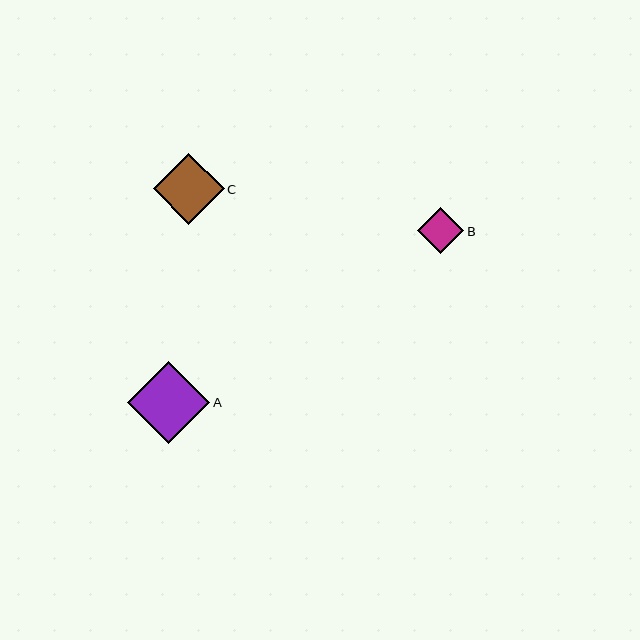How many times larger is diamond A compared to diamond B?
Diamond A is approximately 1.8 times the size of diamond B.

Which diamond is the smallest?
Diamond B is the smallest with a size of approximately 46 pixels.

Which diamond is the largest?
Diamond A is the largest with a size of approximately 82 pixels.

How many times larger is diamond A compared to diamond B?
Diamond A is approximately 1.8 times the size of diamond B.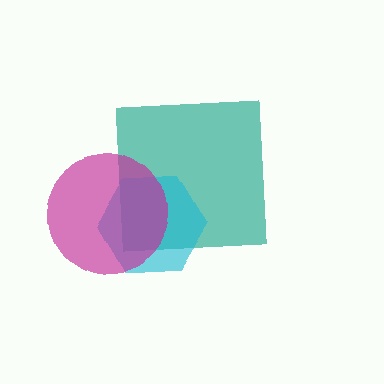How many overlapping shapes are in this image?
There are 3 overlapping shapes in the image.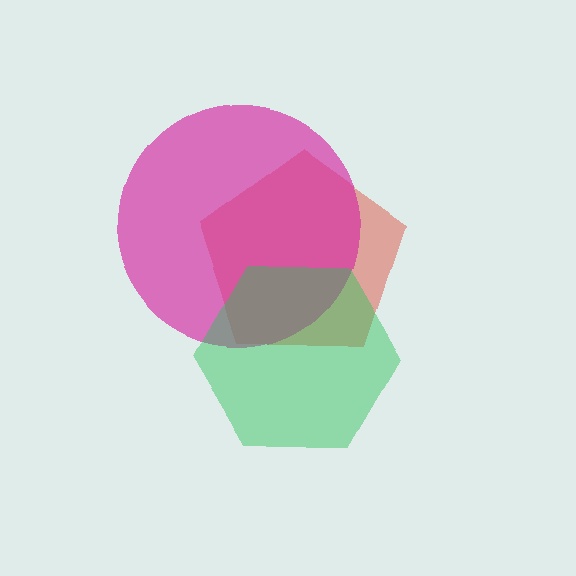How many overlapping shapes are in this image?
There are 3 overlapping shapes in the image.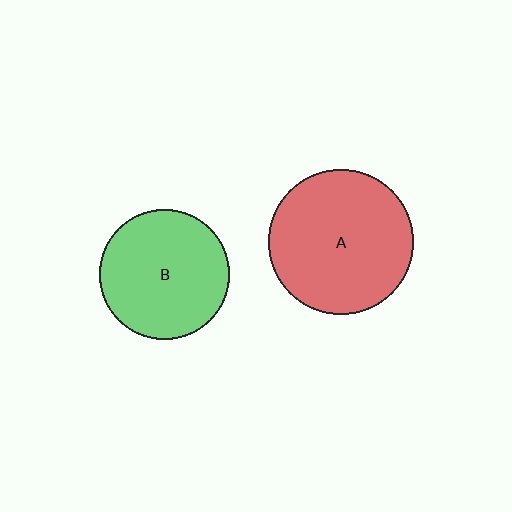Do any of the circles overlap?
No, none of the circles overlap.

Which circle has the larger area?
Circle A (red).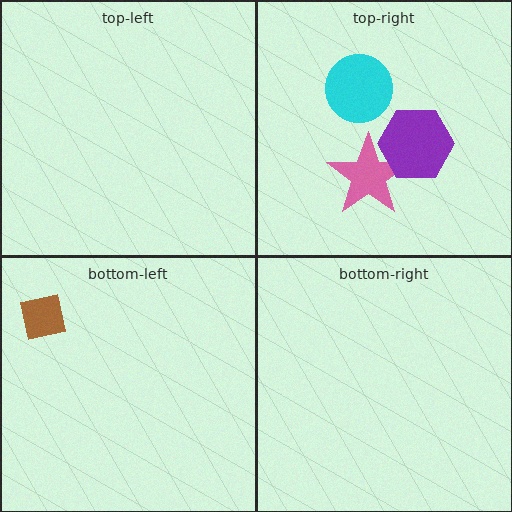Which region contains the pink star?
The top-right region.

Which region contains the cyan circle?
The top-right region.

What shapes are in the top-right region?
The pink star, the cyan circle, the purple hexagon.